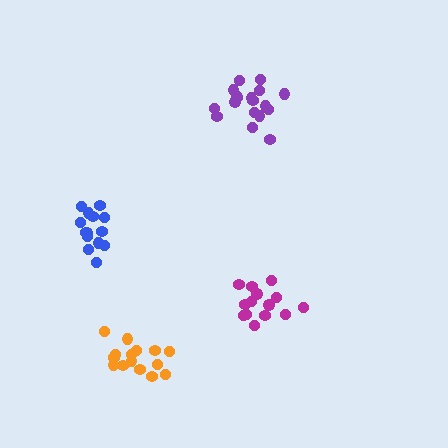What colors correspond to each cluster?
The clusters are colored: magenta, orange, blue, purple.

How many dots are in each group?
Group 1: 14 dots, Group 2: 15 dots, Group 3: 14 dots, Group 4: 18 dots (61 total).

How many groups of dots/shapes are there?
There are 4 groups.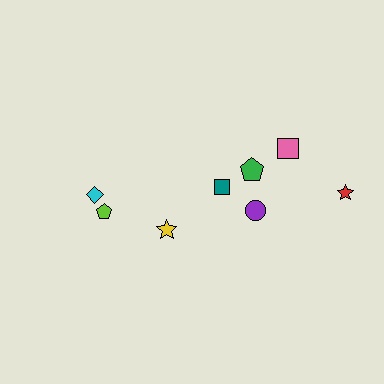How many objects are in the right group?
There are 5 objects.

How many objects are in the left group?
There are 3 objects.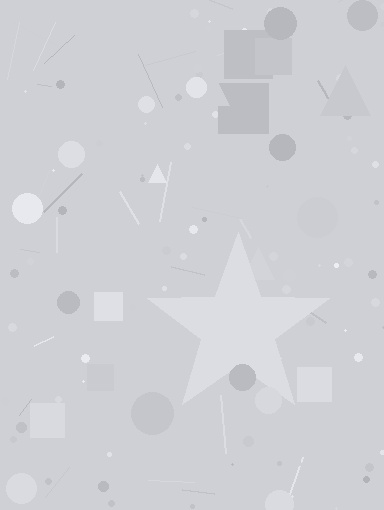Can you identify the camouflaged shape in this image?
The camouflaged shape is a star.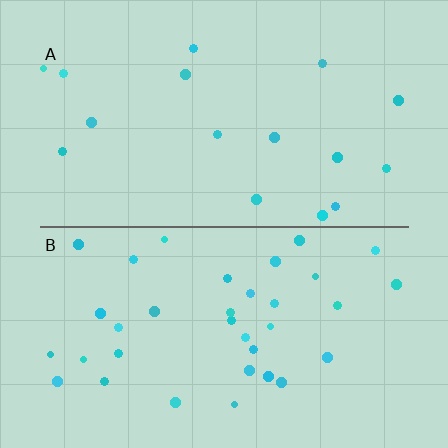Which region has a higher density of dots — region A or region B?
B (the bottom).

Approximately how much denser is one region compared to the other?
Approximately 2.1× — region B over region A.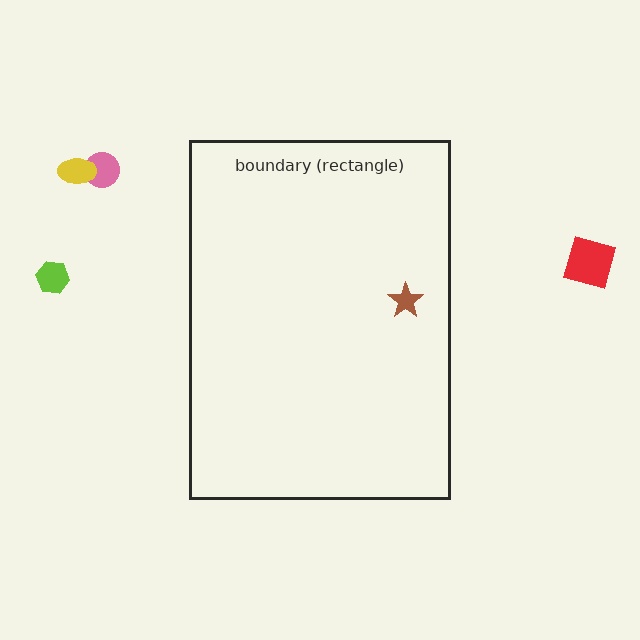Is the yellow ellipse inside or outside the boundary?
Outside.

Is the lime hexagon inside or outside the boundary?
Outside.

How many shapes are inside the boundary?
1 inside, 4 outside.